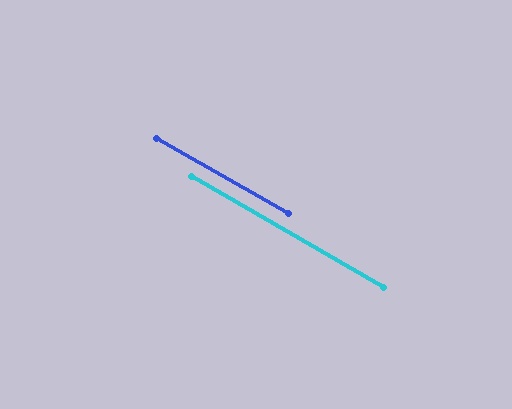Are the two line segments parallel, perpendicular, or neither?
Parallel — their directions differ by only 0.2°.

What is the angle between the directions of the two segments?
Approximately 0 degrees.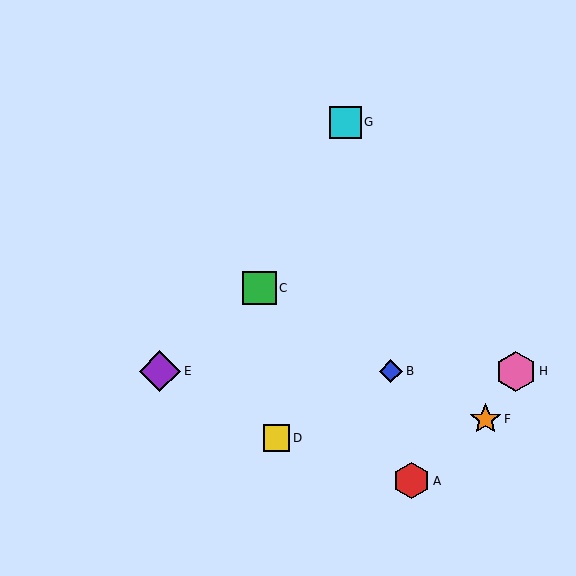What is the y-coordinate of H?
Object H is at y≈371.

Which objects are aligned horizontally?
Objects B, E, H are aligned horizontally.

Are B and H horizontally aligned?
Yes, both are at y≈371.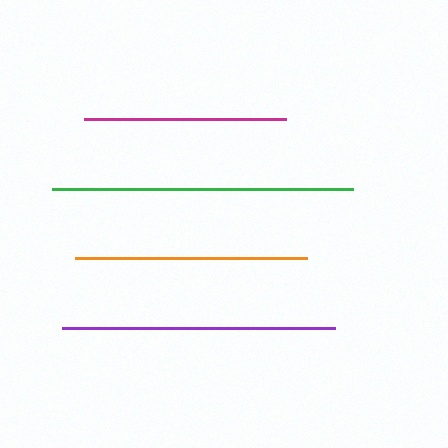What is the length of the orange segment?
The orange segment is approximately 232 pixels long.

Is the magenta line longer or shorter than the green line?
The green line is longer than the magenta line.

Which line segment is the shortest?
The magenta line is the shortest at approximately 202 pixels.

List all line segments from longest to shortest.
From longest to shortest: green, purple, orange, magenta.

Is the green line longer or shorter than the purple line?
The green line is longer than the purple line.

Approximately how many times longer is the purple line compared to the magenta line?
The purple line is approximately 1.4 times the length of the magenta line.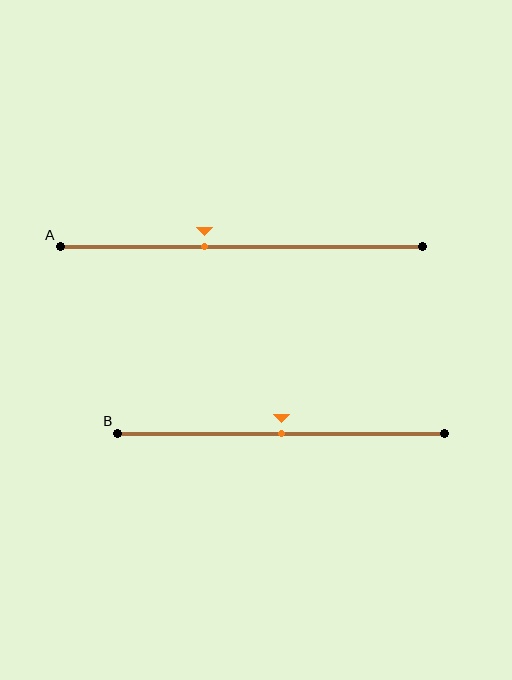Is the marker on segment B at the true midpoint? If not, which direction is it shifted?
Yes, the marker on segment B is at the true midpoint.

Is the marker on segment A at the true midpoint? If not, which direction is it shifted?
No, the marker on segment A is shifted to the left by about 10% of the segment length.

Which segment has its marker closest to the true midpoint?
Segment B has its marker closest to the true midpoint.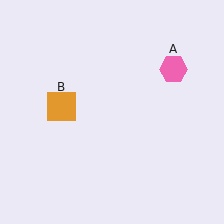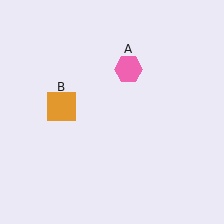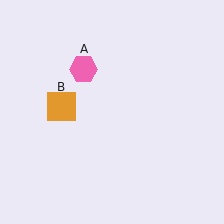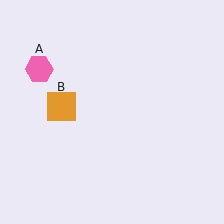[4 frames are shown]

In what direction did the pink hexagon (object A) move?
The pink hexagon (object A) moved left.